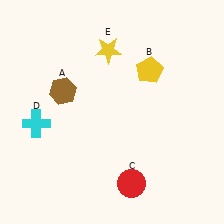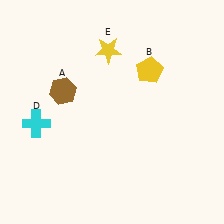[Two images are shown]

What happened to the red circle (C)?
The red circle (C) was removed in Image 2. It was in the bottom-right area of Image 1.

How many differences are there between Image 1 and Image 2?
There is 1 difference between the two images.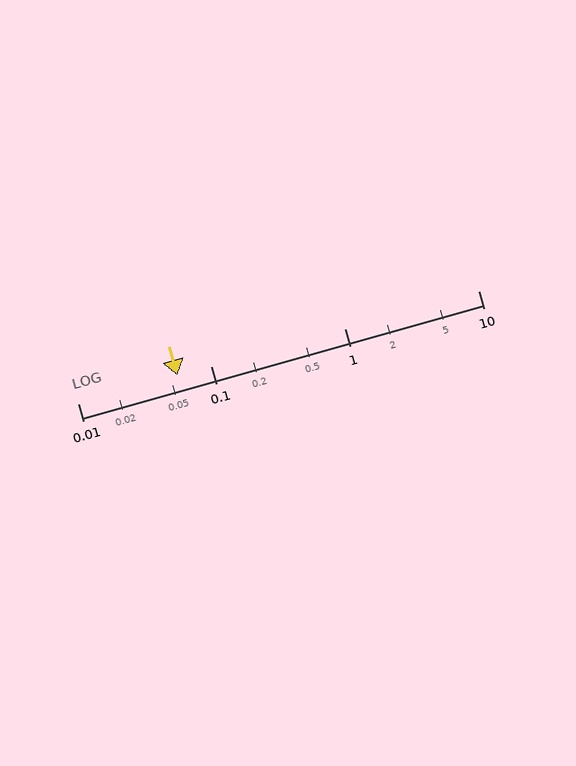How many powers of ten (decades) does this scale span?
The scale spans 3 decades, from 0.01 to 10.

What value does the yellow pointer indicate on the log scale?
The pointer indicates approximately 0.056.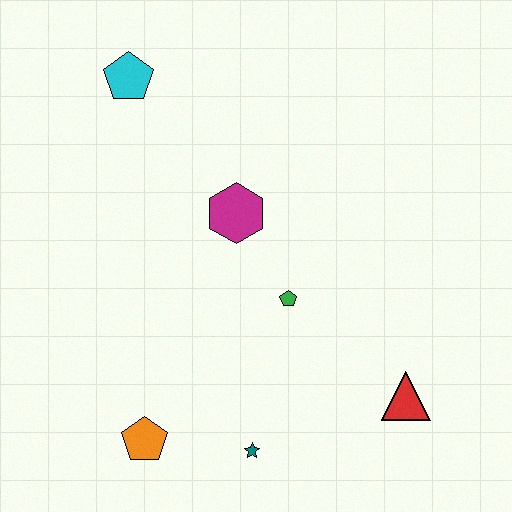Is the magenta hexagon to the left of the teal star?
Yes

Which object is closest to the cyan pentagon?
The magenta hexagon is closest to the cyan pentagon.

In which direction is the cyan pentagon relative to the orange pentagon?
The cyan pentagon is above the orange pentagon.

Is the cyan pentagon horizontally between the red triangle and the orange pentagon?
No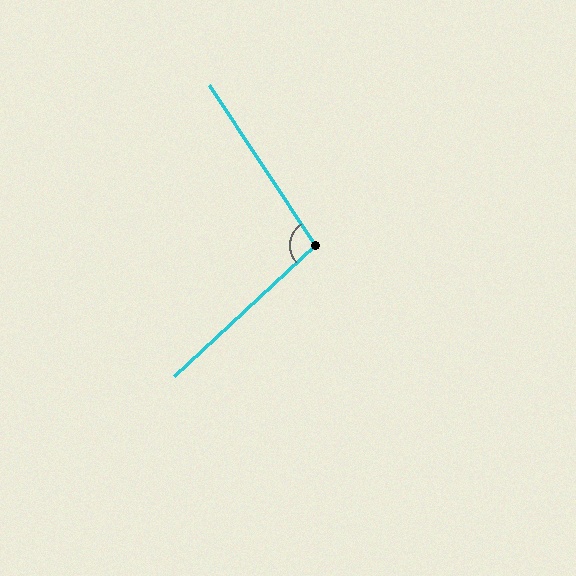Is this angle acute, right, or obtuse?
It is obtuse.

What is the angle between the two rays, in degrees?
Approximately 99 degrees.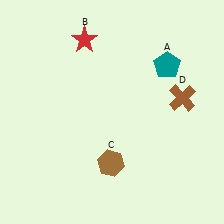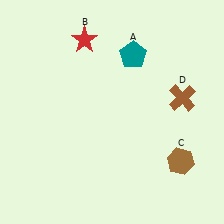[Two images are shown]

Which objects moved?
The objects that moved are: the teal pentagon (A), the brown hexagon (C).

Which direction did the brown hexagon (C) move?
The brown hexagon (C) moved right.